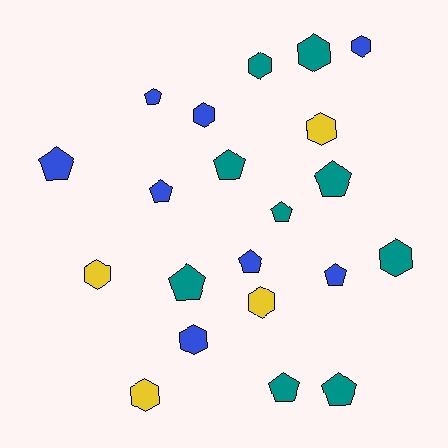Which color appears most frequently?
Teal, with 9 objects.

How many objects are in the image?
There are 21 objects.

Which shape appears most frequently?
Pentagon, with 11 objects.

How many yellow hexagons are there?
There are 4 yellow hexagons.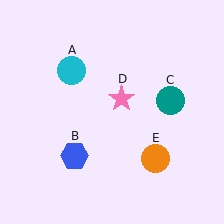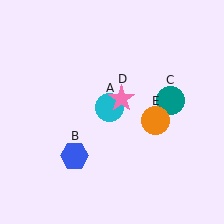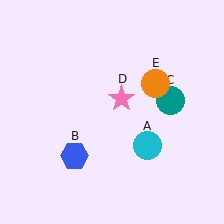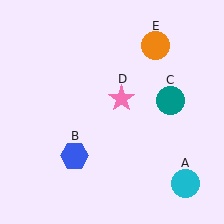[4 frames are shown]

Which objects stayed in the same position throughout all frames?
Blue hexagon (object B) and teal circle (object C) and pink star (object D) remained stationary.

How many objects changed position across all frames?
2 objects changed position: cyan circle (object A), orange circle (object E).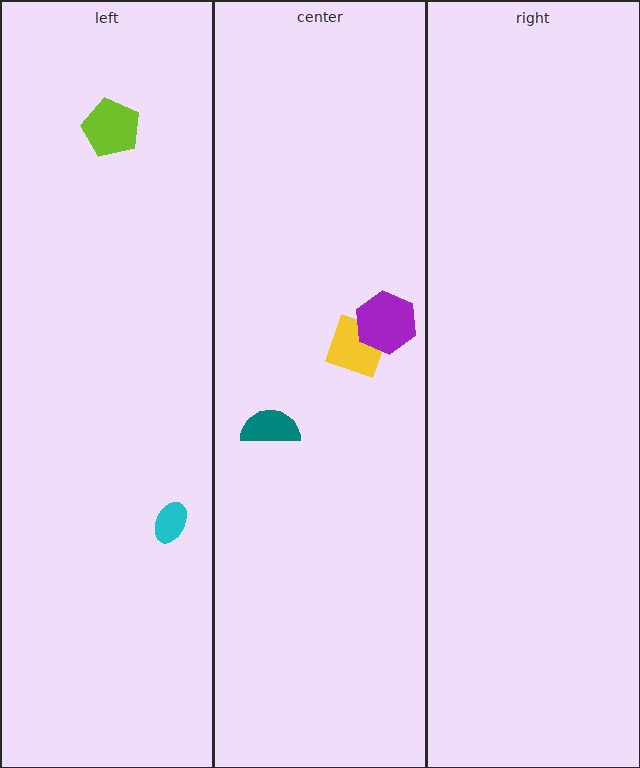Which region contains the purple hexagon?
The center region.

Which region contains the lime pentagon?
The left region.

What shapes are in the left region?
The lime pentagon, the cyan ellipse.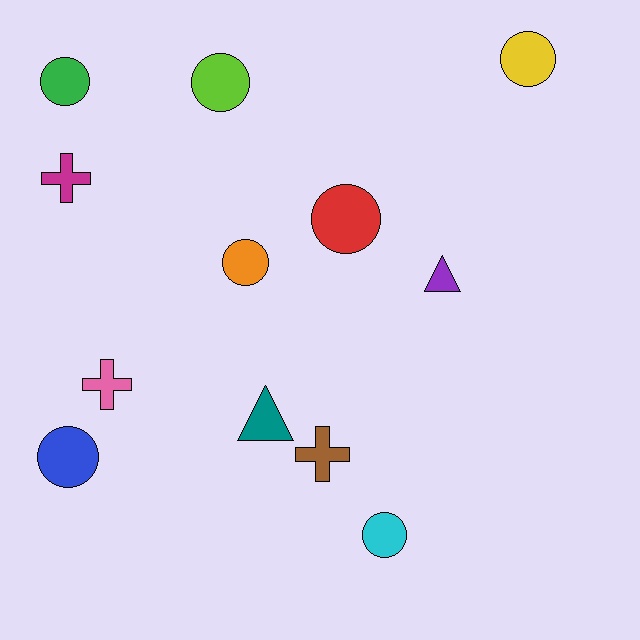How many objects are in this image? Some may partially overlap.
There are 12 objects.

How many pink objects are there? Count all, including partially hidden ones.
There is 1 pink object.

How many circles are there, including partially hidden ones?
There are 7 circles.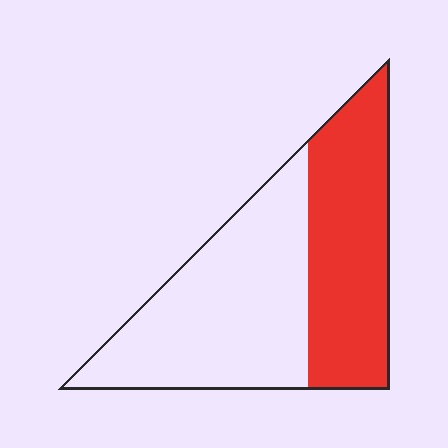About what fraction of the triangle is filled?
About two fifths (2/5).